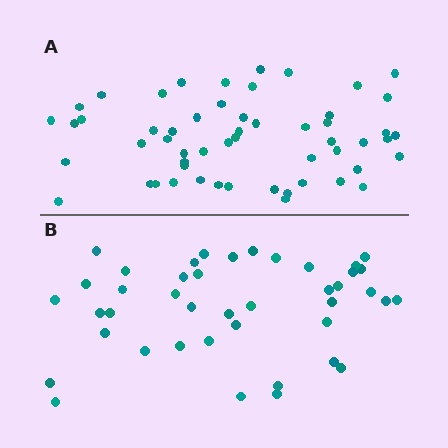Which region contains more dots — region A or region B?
Region A (the top region) has more dots.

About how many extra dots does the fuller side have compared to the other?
Region A has approximately 15 more dots than region B.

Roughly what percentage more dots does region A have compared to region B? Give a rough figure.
About 30% more.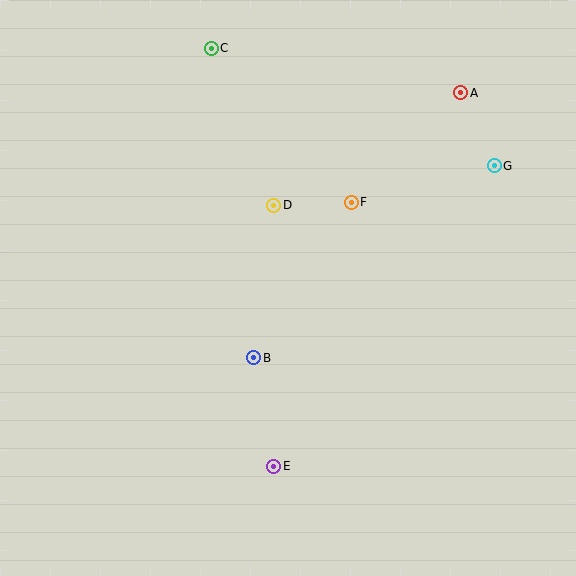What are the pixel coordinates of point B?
Point B is at (254, 358).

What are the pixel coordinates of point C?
Point C is at (211, 48).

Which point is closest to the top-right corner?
Point A is closest to the top-right corner.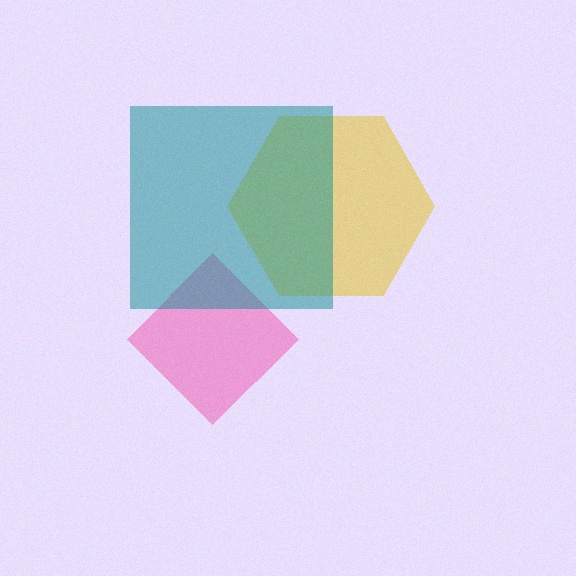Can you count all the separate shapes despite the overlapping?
Yes, there are 3 separate shapes.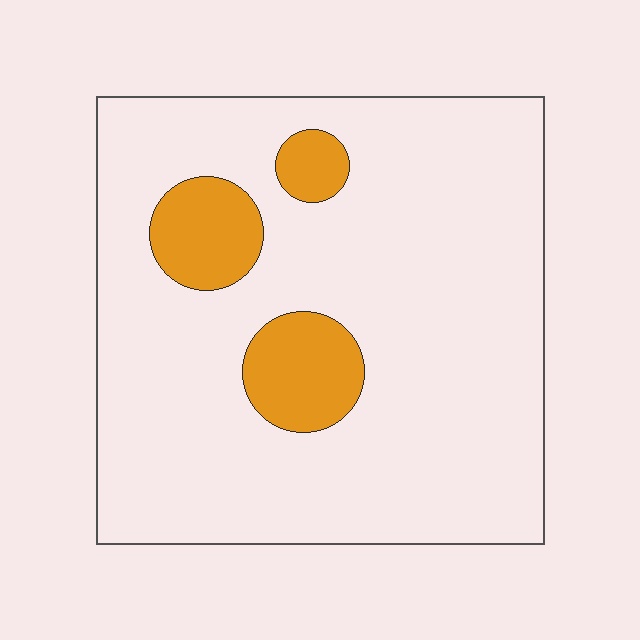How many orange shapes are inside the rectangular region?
3.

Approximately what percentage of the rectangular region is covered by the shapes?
Approximately 15%.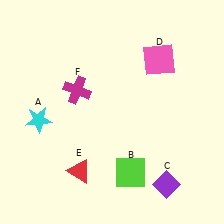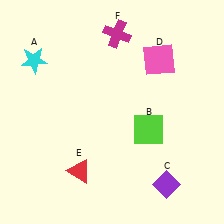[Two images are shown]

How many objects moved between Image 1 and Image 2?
3 objects moved between the two images.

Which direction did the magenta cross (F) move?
The magenta cross (F) moved up.